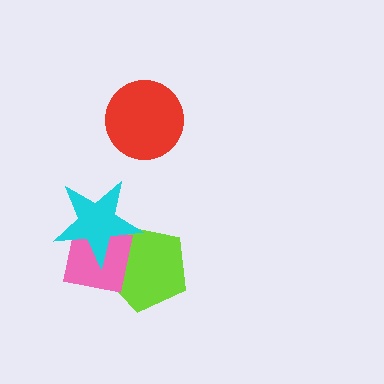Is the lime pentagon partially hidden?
Yes, it is partially covered by another shape.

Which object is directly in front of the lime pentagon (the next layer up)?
The pink square is directly in front of the lime pentagon.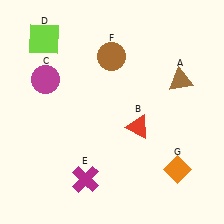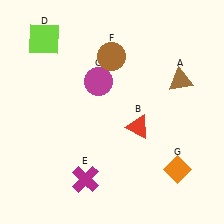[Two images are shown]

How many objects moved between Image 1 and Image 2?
1 object moved between the two images.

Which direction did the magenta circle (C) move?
The magenta circle (C) moved right.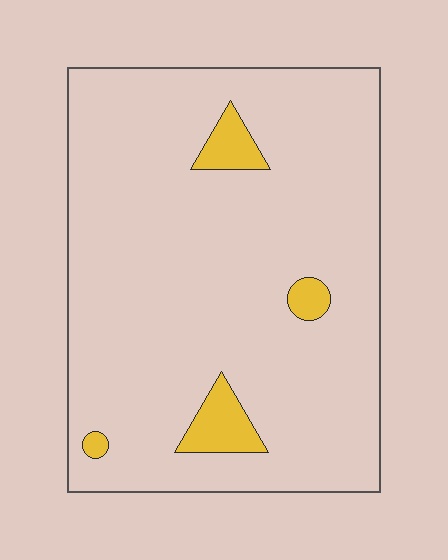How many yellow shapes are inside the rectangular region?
4.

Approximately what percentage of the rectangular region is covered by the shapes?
Approximately 5%.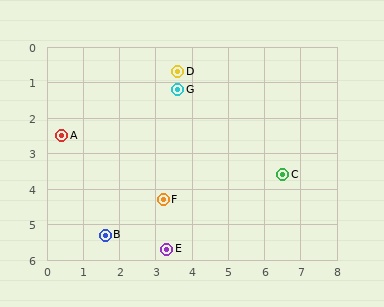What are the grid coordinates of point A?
Point A is at approximately (0.4, 2.5).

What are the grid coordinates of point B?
Point B is at approximately (1.6, 5.3).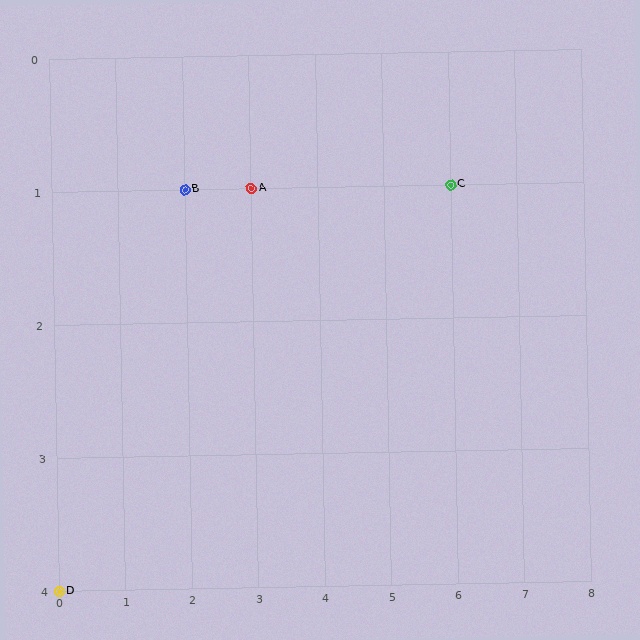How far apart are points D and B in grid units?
Points D and B are 2 columns and 3 rows apart (about 3.6 grid units diagonally).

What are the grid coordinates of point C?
Point C is at grid coordinates (6, 1).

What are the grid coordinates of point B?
Point B is at grid coordinates (2, 1).